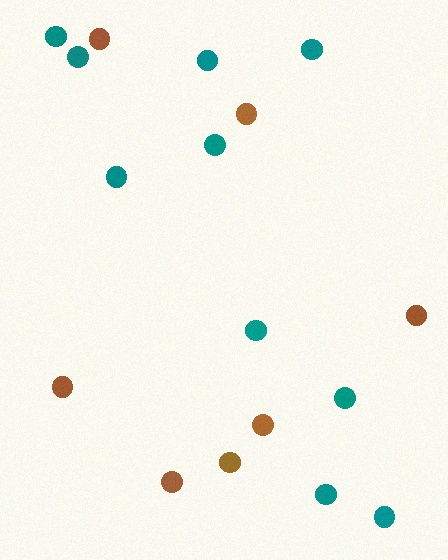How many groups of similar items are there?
There are 2 groups: one group of teal circles (10) and one group of brown circles (7).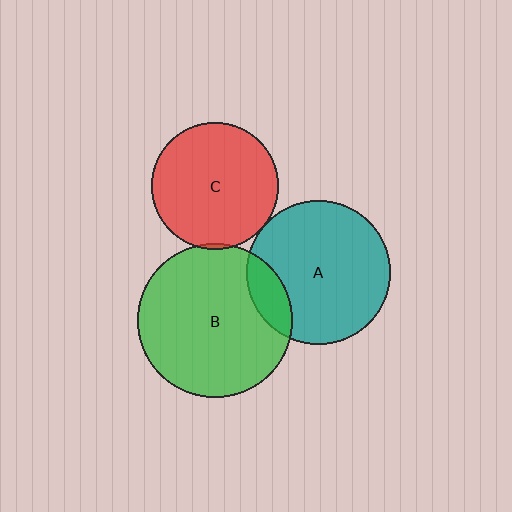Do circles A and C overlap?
Yes.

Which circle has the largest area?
Circle B (green).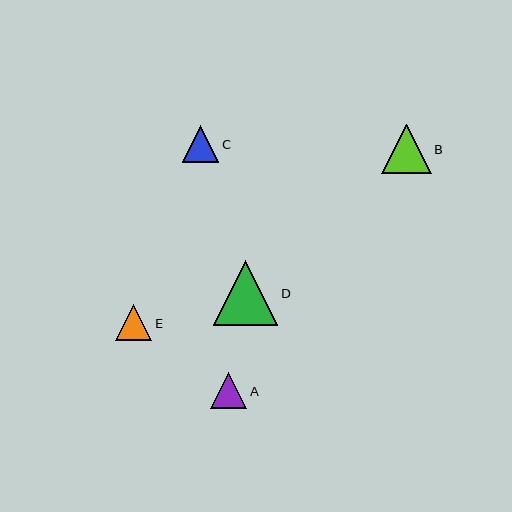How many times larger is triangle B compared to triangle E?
Triangle B is approximately 1.4 times the size of triangle E.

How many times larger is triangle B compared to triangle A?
Triangle B is approximately 1.4 times the size of triangle A.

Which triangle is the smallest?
Triangle A is the smallest with a size of approximately 36 pixels.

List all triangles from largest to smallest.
From largest to smallest: D, B, C, E, A.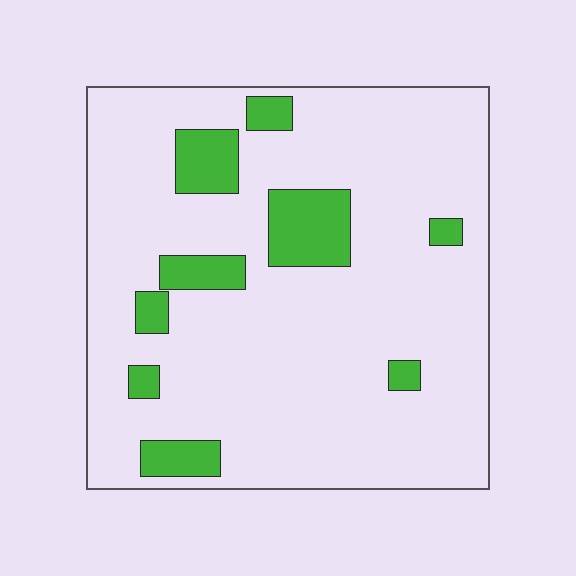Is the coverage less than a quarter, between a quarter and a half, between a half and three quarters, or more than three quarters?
Less than a quarter.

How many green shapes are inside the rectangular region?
9.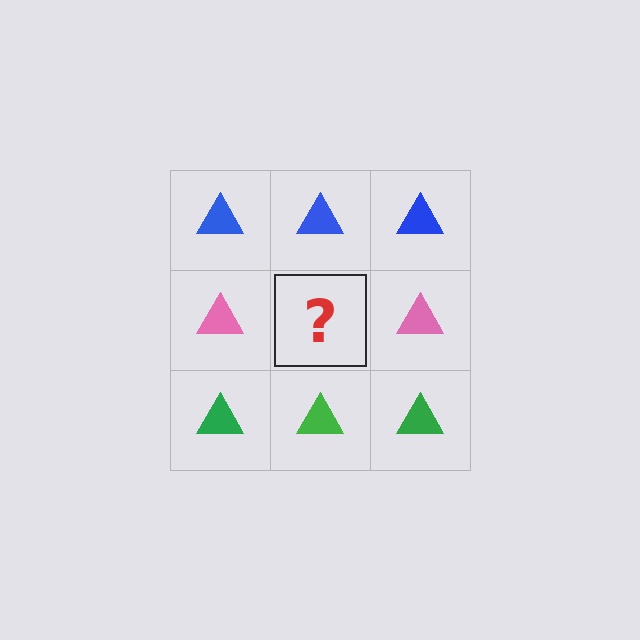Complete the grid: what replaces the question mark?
The question mark should be replaced with a pink triangle.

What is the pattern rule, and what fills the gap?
The rule is that each row has a consistent color. The gap should be filled with a pink triangle.